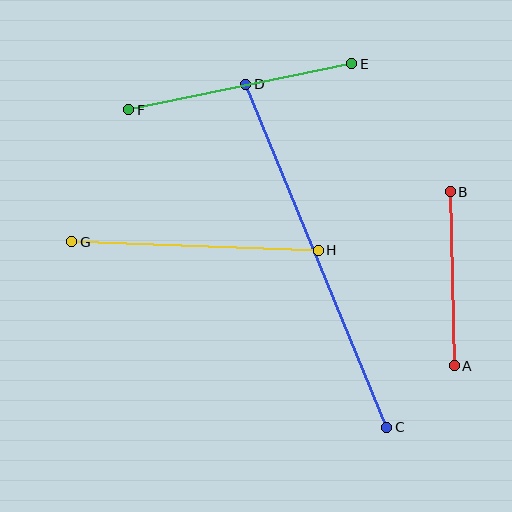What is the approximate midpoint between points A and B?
The midpoint is at approximately (452, 279) pixels.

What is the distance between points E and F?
The distance is approximately 227 pixels.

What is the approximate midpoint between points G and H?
The midpoint is at approximately (195, 246) pixels.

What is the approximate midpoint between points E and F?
The midpoint is at approximately (240, 87) pixels.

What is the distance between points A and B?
The distance is approximately 174 pixels.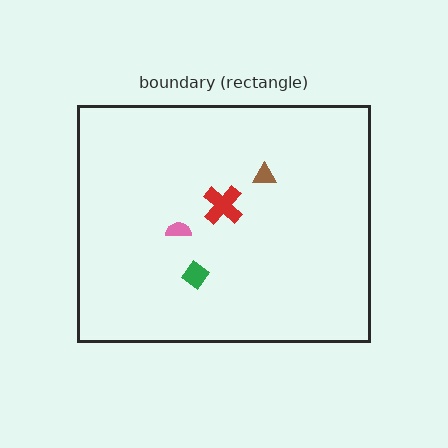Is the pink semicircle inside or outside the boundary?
Inside.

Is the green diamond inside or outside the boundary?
Inside.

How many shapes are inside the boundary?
4 inside, 0 outside.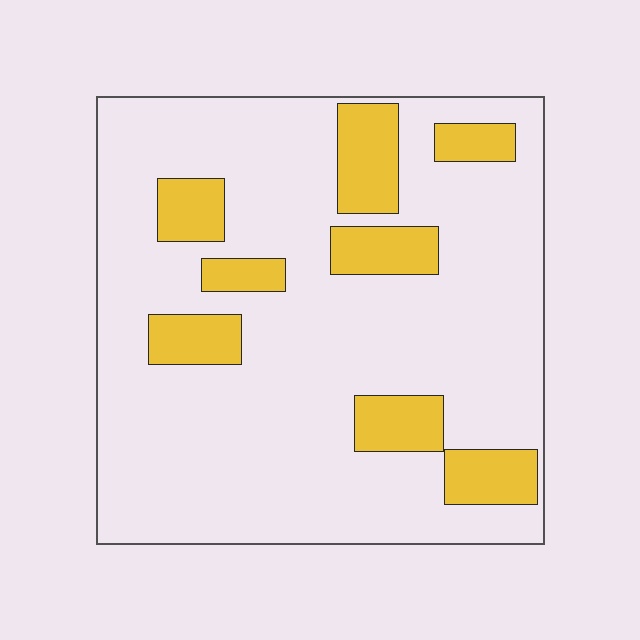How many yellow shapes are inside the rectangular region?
8.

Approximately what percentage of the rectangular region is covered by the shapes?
Approximately 20%.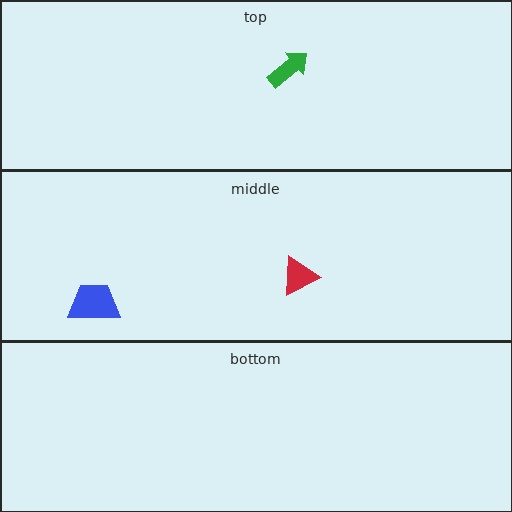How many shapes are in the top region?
1.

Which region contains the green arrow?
The top region.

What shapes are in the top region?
The green arrow.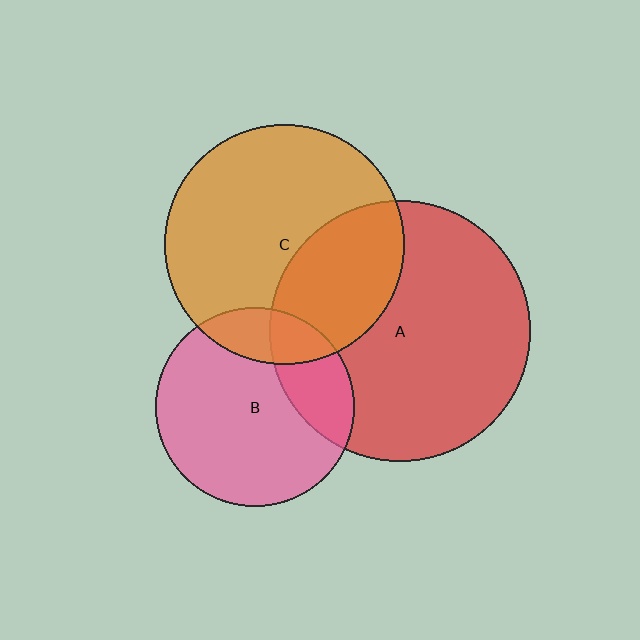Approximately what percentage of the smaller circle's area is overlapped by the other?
Approximately 15%.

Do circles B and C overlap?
Yes.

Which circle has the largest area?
Circle A (red).